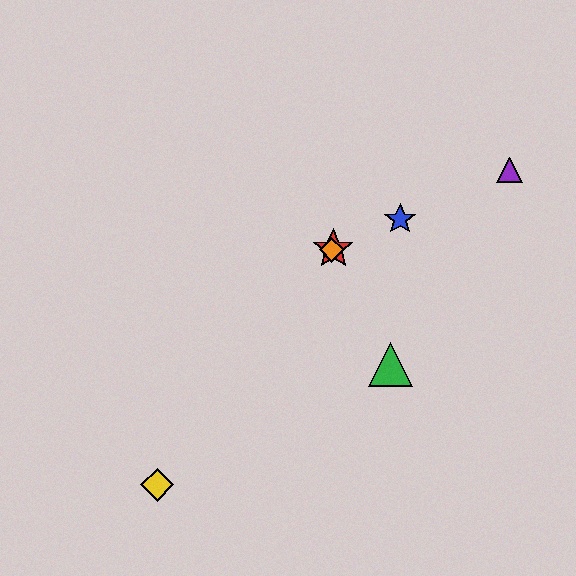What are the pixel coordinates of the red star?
The red star is at (333, 249).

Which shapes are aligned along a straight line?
The red star, the blue star, the purple triangle, the orange diamond are aligned along a straight line.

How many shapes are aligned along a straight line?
4 shapes (the red star, the blue star, the purple triangle, the orange diamond) are aligned along a straight line.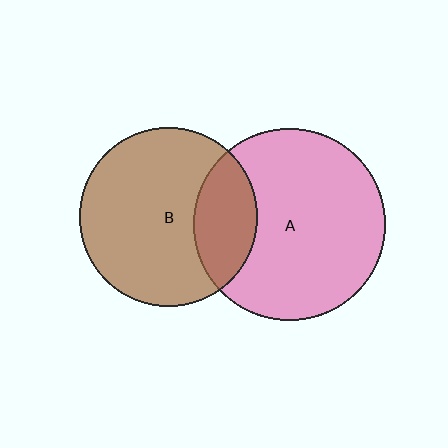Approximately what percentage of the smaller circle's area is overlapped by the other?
Approximately 25%.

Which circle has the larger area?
Circle A (pink).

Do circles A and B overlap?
Yes.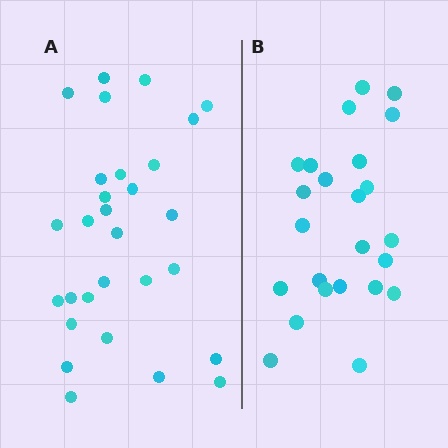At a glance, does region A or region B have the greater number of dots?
Region A (the left region) has more dots.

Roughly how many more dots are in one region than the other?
Region A has about 5 more dots than region B.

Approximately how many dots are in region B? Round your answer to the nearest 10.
About 20 dots. (The exact count is 24, which rounds to 20.)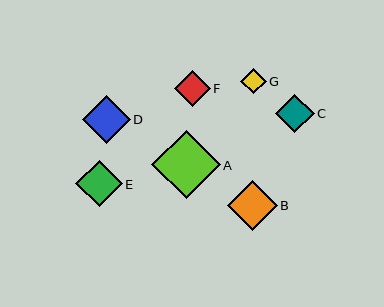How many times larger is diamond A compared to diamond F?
Diamond A is approximately 1.9 times the size of diamond F.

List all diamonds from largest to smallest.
From largest to smallest: A, B, D, E, C, F, G.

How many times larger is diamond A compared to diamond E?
Diamond A is approximately 1.5 times the size of diamond E.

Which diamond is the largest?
Diamond A is the largest with a size of approximately 69 pixels.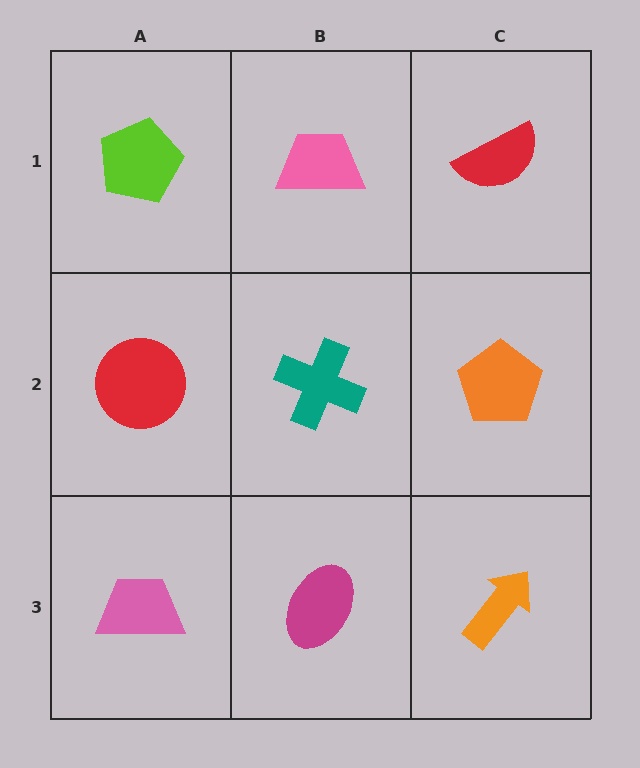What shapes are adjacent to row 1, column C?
An orange pentagon (row 2, column C), a pink trapezoid (row 1, column B).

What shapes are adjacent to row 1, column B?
A teal cross (row 2, column B), a lime pentagon (row 1, column A), a red semicircle (row 1, column C).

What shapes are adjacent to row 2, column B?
A pink trapezoid (row 1, column B), a magenta ellipse (row 3, column B), a red circle (row 2, column A), an orange pentagon (row 2, column C).